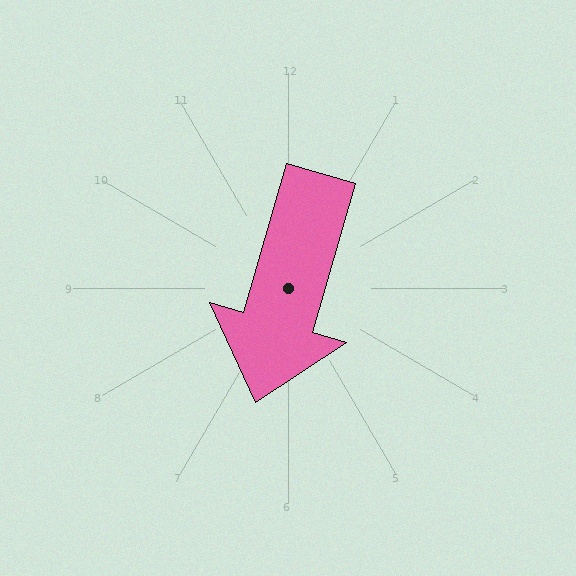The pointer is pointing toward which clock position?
Roughly 7 o'clock.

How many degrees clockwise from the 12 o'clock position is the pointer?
Approximately 196 degrees.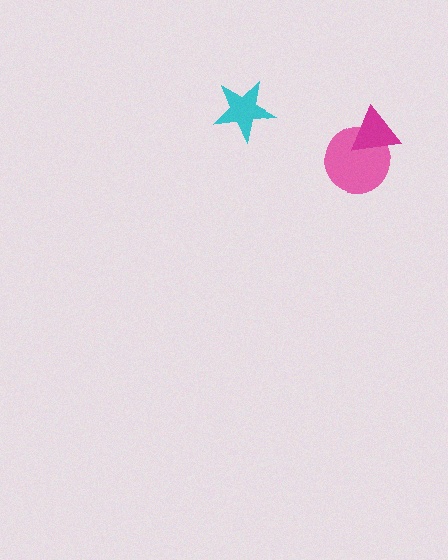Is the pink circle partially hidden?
Yes, it is partially covered by another shape.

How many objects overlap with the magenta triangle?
1 object overlaps with the magenta triangle.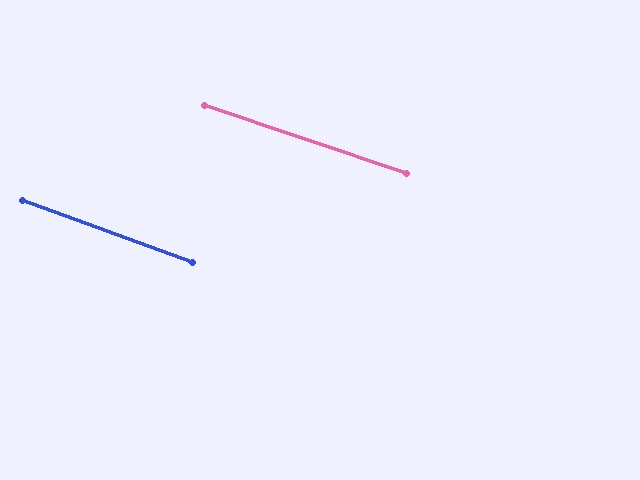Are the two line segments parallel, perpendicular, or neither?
Parallel — their directions differ by only 1.0°.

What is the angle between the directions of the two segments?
Approximately 1 degree.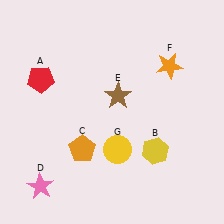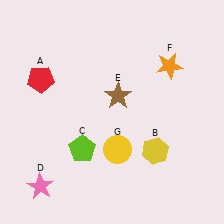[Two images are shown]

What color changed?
The pentagon (C) changed from orange in Image 1 to lime in Image 2.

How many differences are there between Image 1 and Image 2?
There is 1 difference between the two images.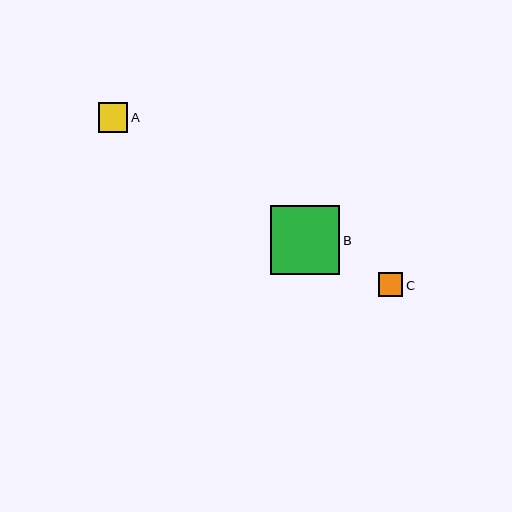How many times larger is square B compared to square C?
Square B is approximately 2.8 times the size of square C.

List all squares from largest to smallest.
From largest to smallest: B, A, C.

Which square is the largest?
Square B is the largest with a size of approximately 69 pixels.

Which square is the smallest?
Square C is the smallest with a size of approximately 25 pixels.